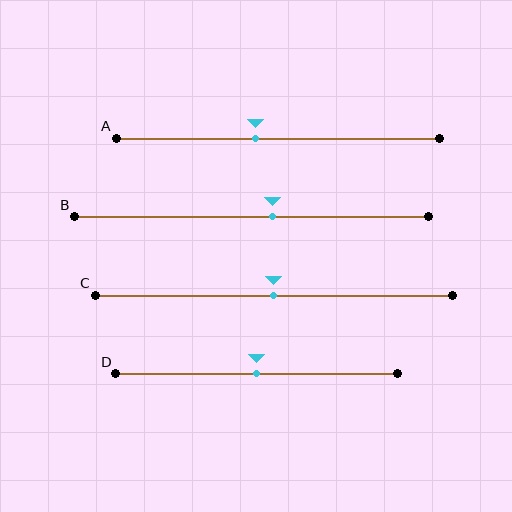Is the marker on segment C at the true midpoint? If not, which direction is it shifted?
Yes, the marker on segment C is at the true midpoint.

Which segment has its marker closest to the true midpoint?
Segment C has its marker closest to the true midpoint.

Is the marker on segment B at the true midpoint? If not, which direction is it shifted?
No, the marker on segment B is shifted to the right by about 6% of the segment length.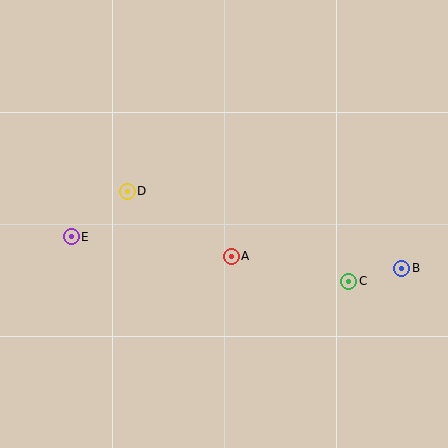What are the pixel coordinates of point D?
Point D is at (127, 191).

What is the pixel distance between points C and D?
The distance between C and D is 239 pixels.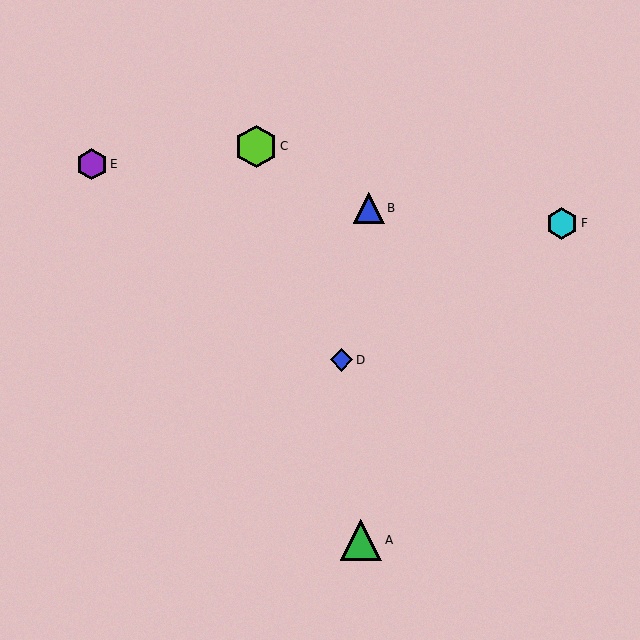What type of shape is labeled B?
Shape B is a blue triangle.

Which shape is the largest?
The lime hexagon (labeled C) is the largest.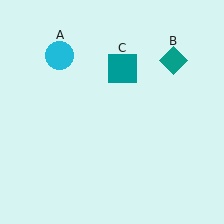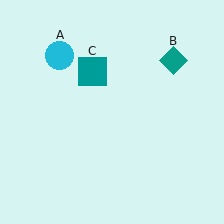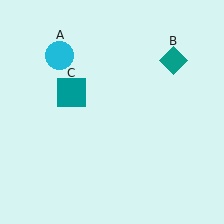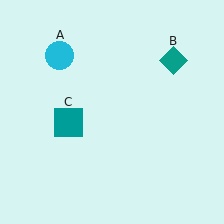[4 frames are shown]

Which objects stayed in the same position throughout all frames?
Cyan circle (object A) and teal diamond (object B) remained stationary.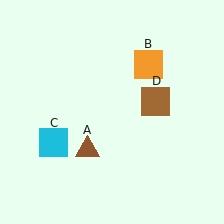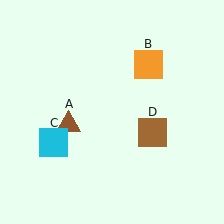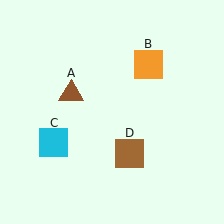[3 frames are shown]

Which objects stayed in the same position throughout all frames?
Orange square (object B) and cyan square (object C) remained stationary.